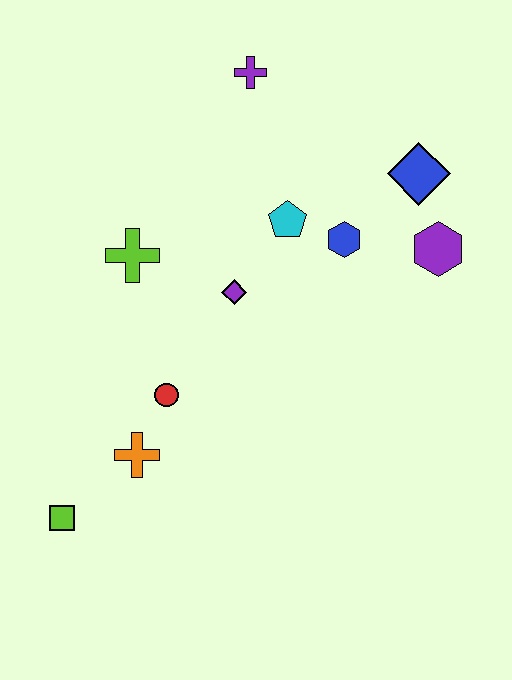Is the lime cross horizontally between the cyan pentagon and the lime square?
Yes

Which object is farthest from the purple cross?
The lime square is farthest from the purple cross.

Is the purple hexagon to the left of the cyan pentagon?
No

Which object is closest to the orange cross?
The red circle is closest to the orange cross.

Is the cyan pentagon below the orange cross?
No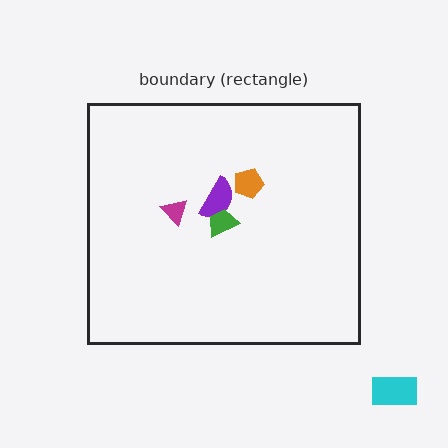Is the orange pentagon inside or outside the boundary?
Inside.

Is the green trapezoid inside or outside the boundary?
Inside.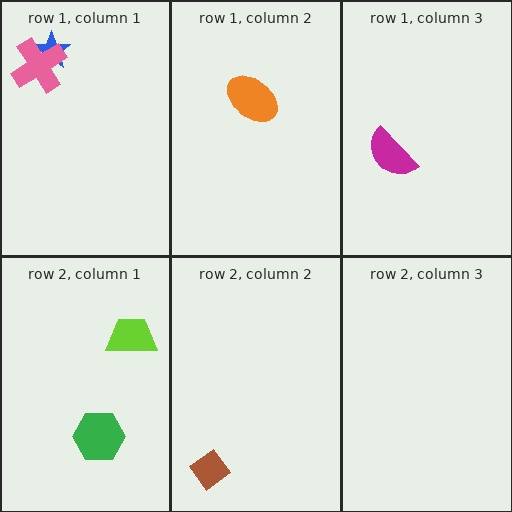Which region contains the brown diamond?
The row 2, column 2 region.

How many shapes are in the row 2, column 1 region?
2.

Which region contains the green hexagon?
The row 2, column 1 region.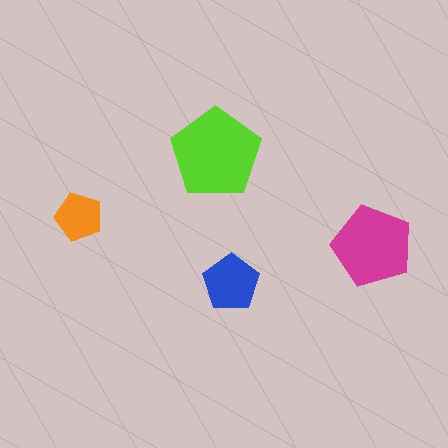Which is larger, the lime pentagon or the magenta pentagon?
The lime one.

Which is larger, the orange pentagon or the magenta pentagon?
The magenta one.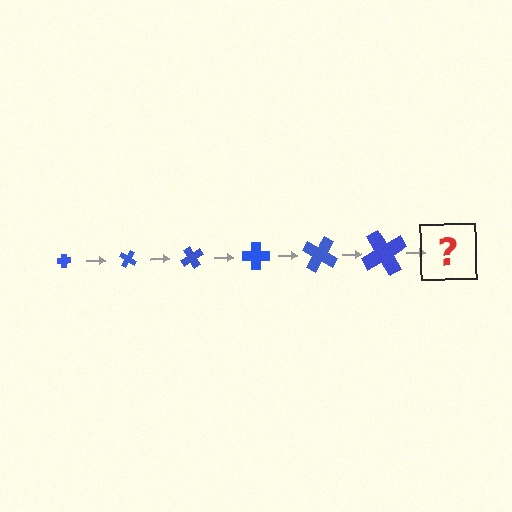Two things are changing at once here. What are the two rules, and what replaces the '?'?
The two rules are that the cross grows larger each step and it rotates 30 degrees each step. The '?' should be a cross, larger than the previous one and rotated 180 degrees from the start.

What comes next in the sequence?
The next element should be a cross, larger than the previous one and rotated 180 degrees from the start.